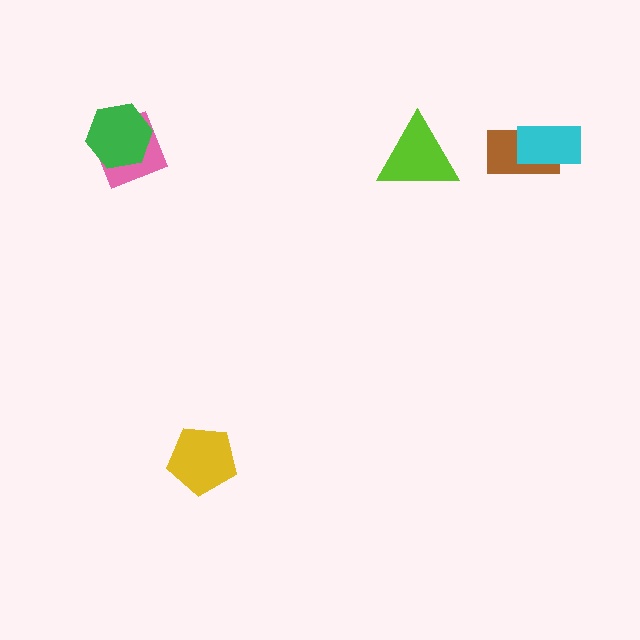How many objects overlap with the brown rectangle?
1 object overlaps with the brown rectangle.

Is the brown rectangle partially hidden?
Yes, it is partially covered by another shape.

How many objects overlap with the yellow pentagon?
0 objects overlap with the yellow pentagon.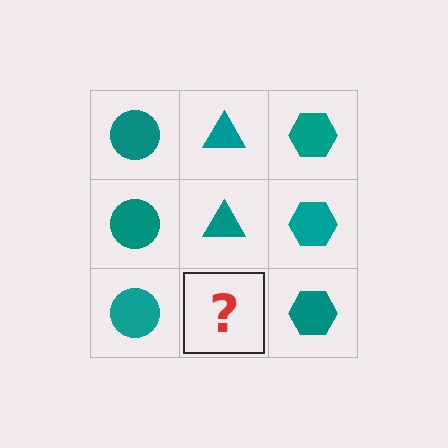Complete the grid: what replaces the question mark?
The question mark should be replaced with a teal triangle.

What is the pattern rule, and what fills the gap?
The rule is that each column has a consistent shape. The gap should be filled with a teal triangle.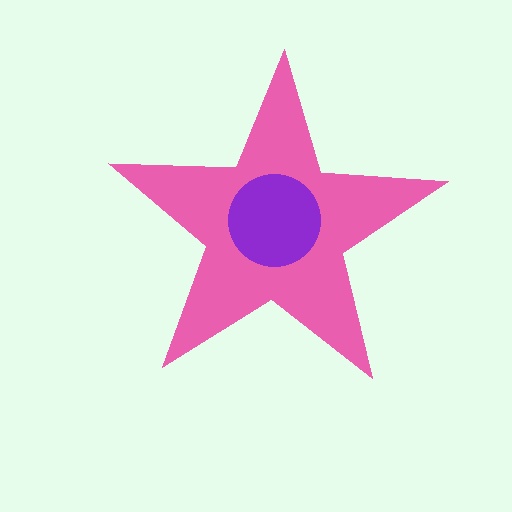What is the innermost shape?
The purple circle.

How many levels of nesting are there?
2.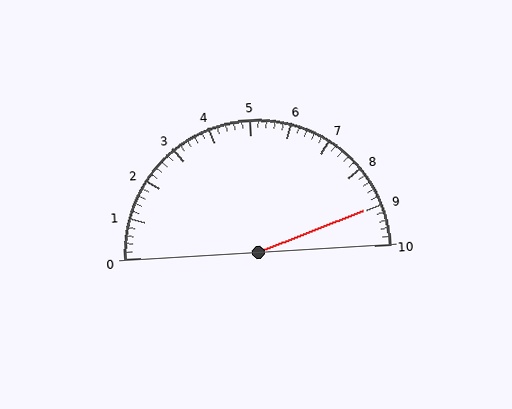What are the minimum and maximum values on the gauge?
The gauge ranges from 0 to 10.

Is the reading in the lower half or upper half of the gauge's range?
The reading is in the upper half of the range (0 to 10).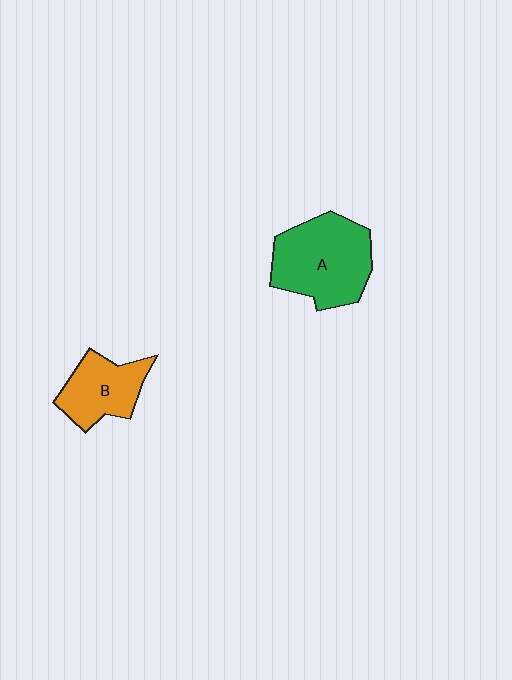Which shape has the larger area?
Shape A (green).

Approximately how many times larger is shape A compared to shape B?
Approximately 1.6 times.